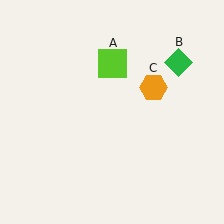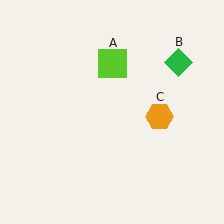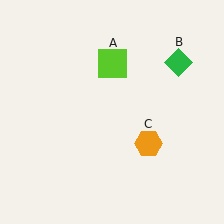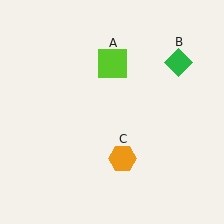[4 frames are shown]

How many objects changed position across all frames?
1 object changed position: orange hexagon (object C).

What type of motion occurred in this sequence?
The orange hexagon (object C) rotated clockwise around the center of the scene.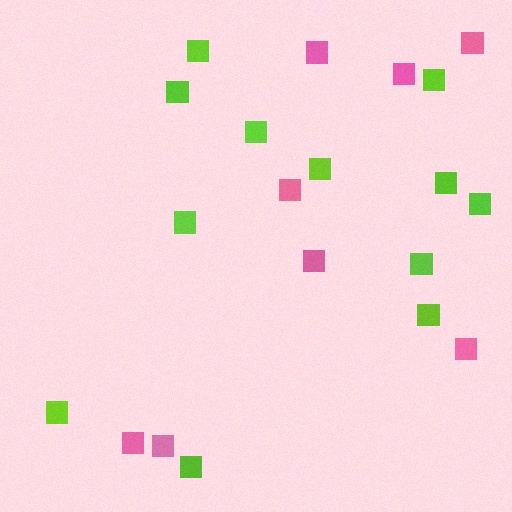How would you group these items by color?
There are 2 groups: one group of lime squares (12) and one group of pink squares (8).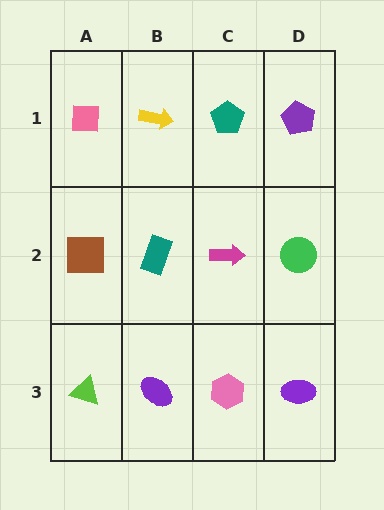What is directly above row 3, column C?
A magenta arrow.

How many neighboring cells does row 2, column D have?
3.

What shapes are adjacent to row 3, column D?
A green circle (row 2, column D), a pink hexagon (row 3, column C).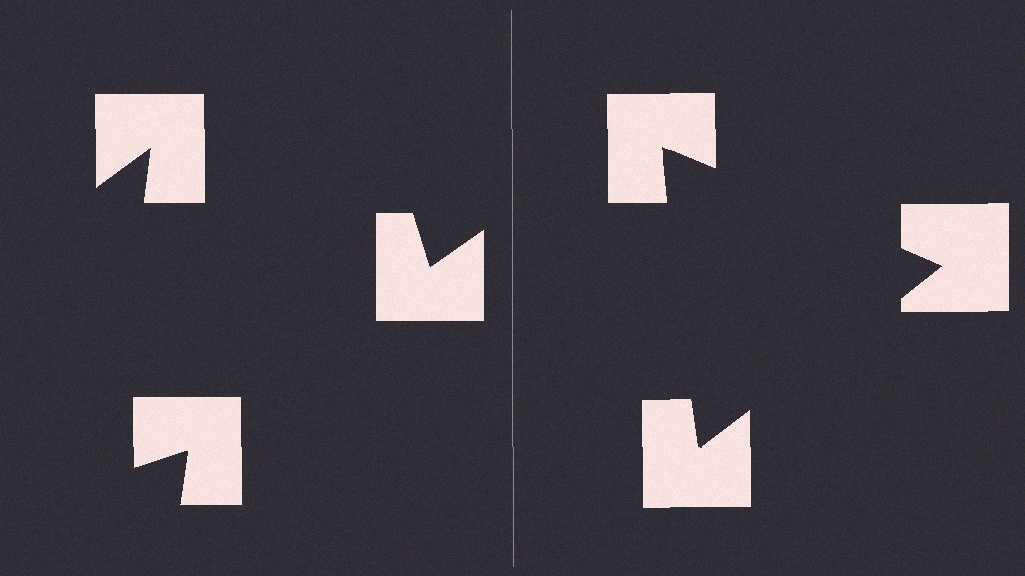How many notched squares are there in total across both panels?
6 — 3 on each side.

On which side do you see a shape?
An illusory triangle appears on the right side. On the left side the wedge cuts are rotated, so no coherent shape forms.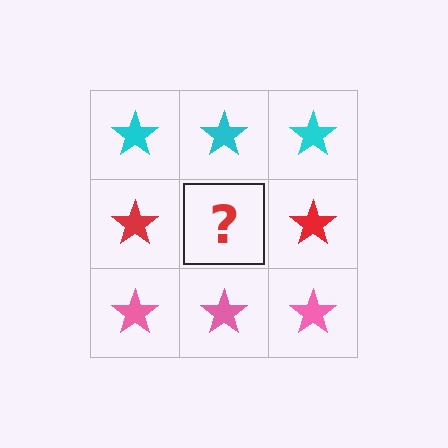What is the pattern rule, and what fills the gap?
The rule is that each row has a consistent color. The gap should be filled with a red star.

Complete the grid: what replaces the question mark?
The question mark should be replaced with a red star.